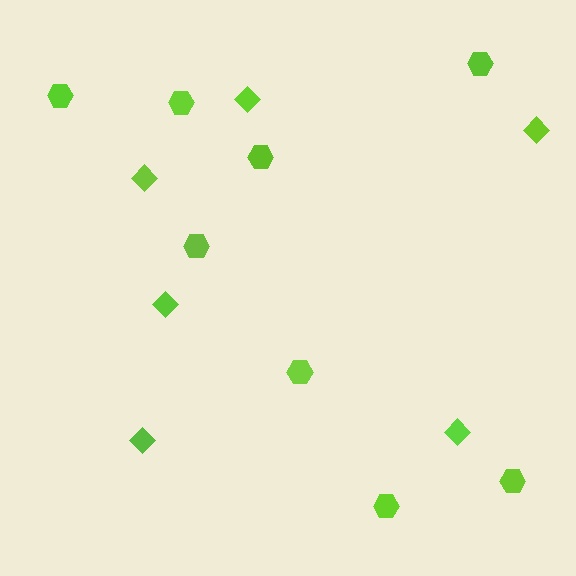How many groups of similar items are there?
There are 2 groups: one group of hexagons (8) and one group of diamonds (6).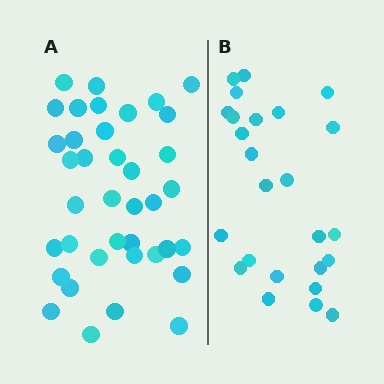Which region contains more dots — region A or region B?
Region A (the left region) has more dots.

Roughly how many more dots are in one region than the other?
Region A has approximately 15 more dots than region B.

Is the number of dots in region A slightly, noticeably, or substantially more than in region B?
Region A has substantially more. The ratio is roughly 1.5 to 1.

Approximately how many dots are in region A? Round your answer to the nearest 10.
About 40 dots. (The exact count is 38, which rounds to 40.)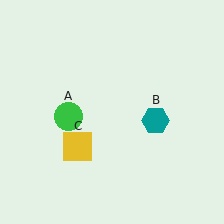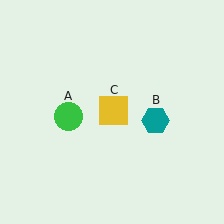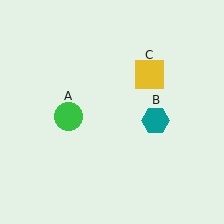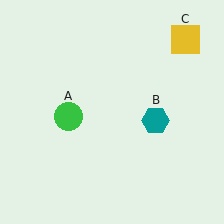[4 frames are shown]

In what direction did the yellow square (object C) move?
The yellow square (object C) moved up and to the right.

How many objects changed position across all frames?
1 object changed position: yellow square (object C).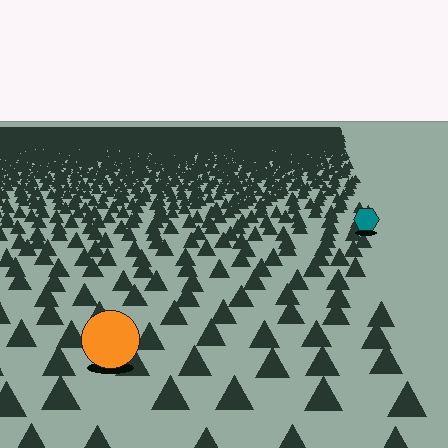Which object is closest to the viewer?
The orange circle is closest. The texture marks near it are larger and more spread out.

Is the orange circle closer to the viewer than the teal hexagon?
Yes. The orange circle is closer — you can tell from the texture gradient: the ground texture is coarser near it.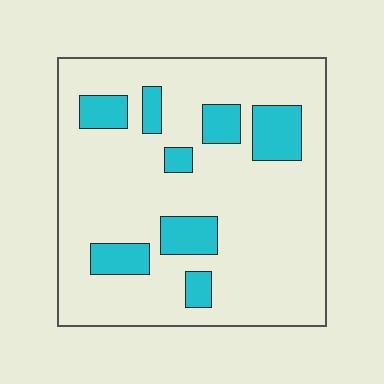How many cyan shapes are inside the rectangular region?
8.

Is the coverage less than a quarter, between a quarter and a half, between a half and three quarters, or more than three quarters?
Less than a quarter.